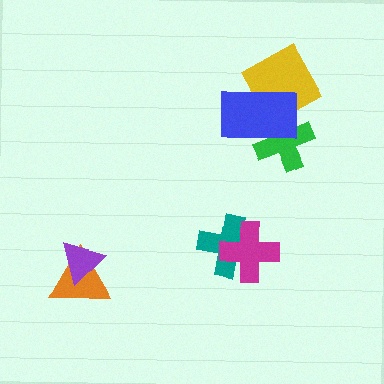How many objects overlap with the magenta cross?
1 object overlaps with the magenta cross.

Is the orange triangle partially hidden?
Yes, it is partially covered by another shape.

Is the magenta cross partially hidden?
No, no other shape covers it.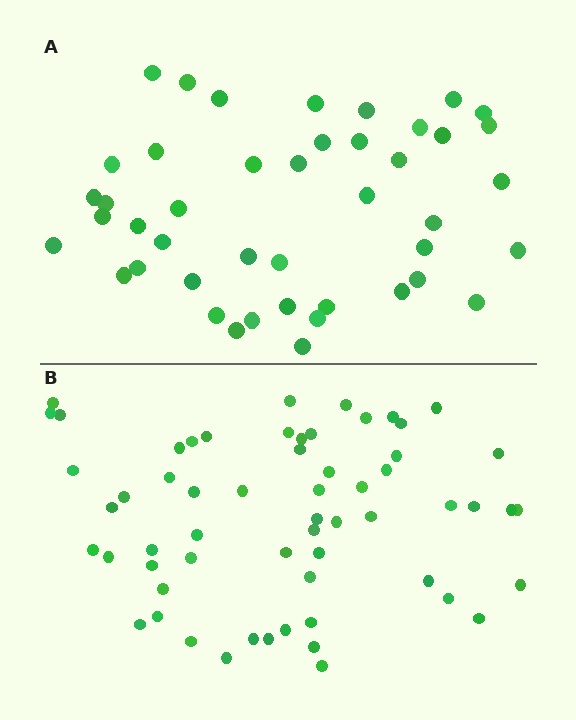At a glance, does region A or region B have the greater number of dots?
Region B (the bottom region) has more dots.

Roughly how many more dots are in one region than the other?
Region B has approximately 15 more dots than region A.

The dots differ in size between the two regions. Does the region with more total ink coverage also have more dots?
No. Region A has more total ink coverage because its dots are larger, but region B actually contains more individual dots. Total area can be misleading — the number of items is what matters here.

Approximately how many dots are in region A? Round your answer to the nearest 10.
About 40 dots. (The exact count is 44, which rounds to 40.)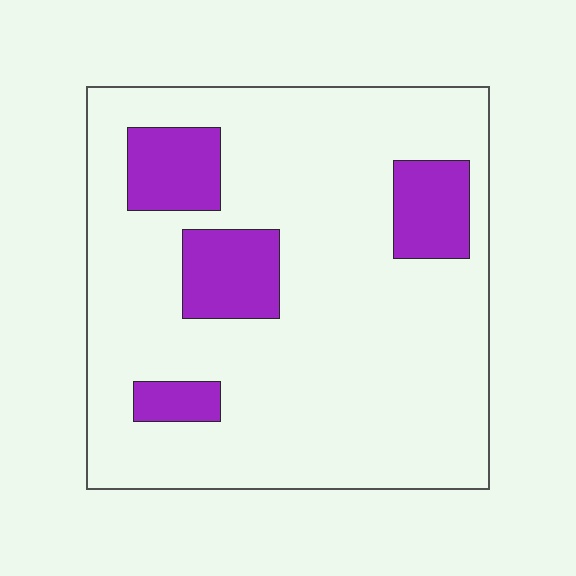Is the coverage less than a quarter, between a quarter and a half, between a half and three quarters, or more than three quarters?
Less than a quarter.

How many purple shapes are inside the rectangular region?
4.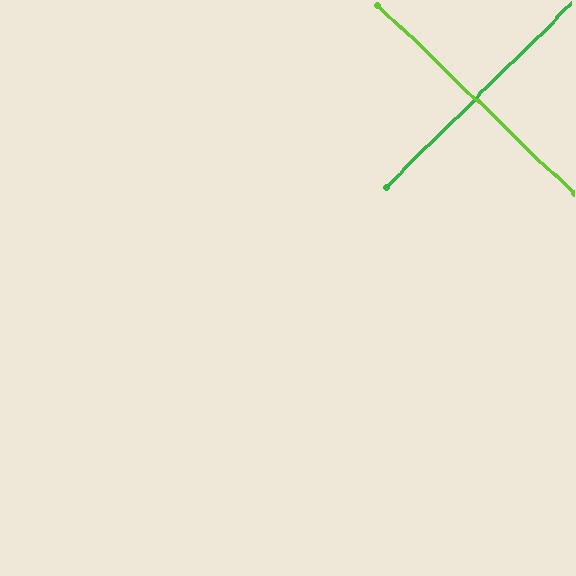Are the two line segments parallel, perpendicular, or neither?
Perpendicular — they meet at approximately 89°.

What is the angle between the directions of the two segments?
Approximately 89 degrees.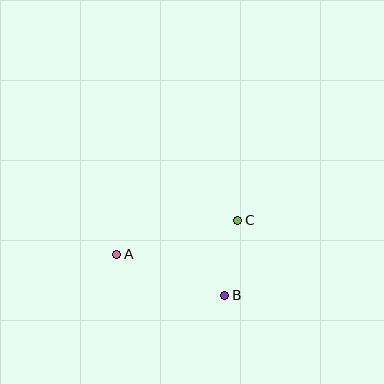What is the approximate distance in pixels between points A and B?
The distance between A and B is approximately 116 pixels.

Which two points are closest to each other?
Points B and C are closest to each other.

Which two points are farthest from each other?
Points A and C are farthest from each other.